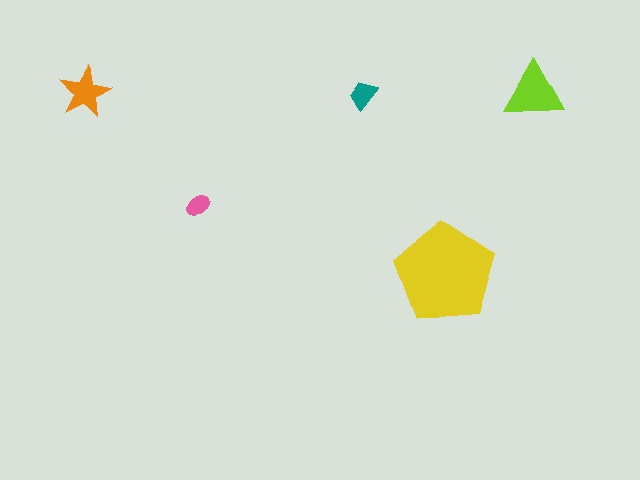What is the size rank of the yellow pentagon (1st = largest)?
1st.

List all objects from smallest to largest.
The pink ellipse, the teal trapezoid, the orange star, the lime triangle, the yellow pentagon.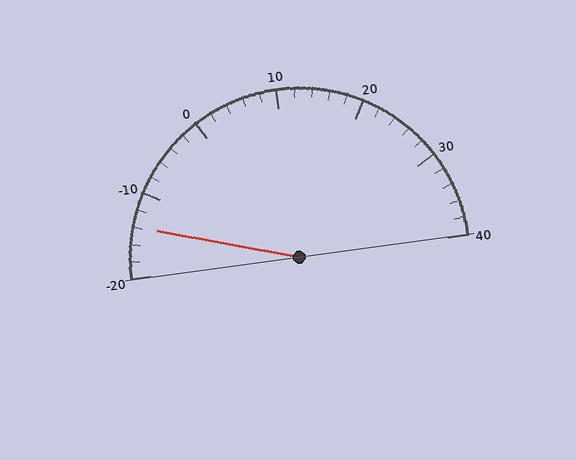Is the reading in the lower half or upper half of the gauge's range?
The reading is in the lower half of the range (-20 to 40).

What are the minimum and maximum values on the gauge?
The gauge ranges from -20 to 40.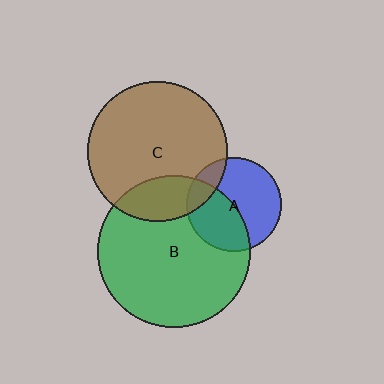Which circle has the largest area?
Circle B (green).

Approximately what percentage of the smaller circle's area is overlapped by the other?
Approximately 15%.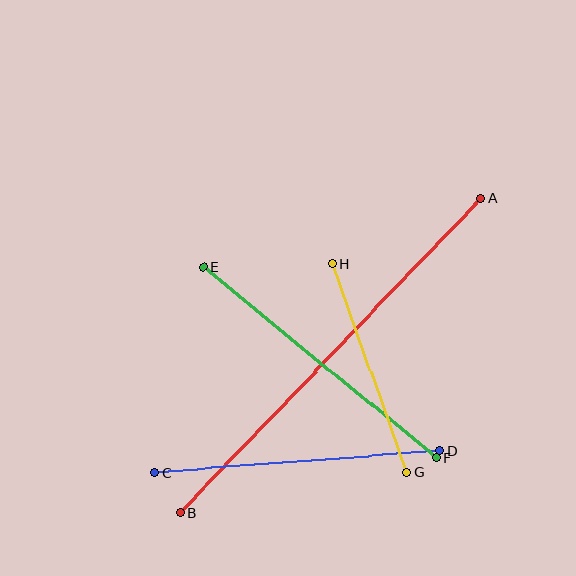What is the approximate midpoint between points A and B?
The midpoint is at approximately (331, 355) pixels.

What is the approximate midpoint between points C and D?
The midpoint is at approximately (297, 462) pixels.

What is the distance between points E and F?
The distance is approximately 301 pixels.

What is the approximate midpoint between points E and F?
The midpoint is at approximately (320, 363) pixels.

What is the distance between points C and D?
The distance is approximately 286 pixels.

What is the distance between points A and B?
The distance is approximately 435 pixels.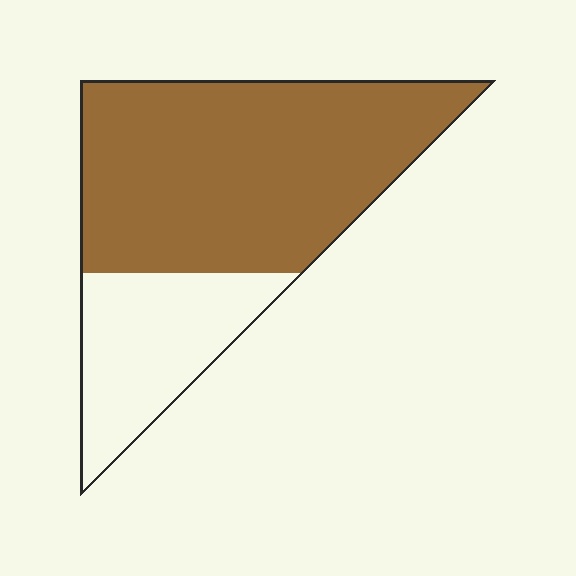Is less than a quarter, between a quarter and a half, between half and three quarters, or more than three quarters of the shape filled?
Between half and three quarters.